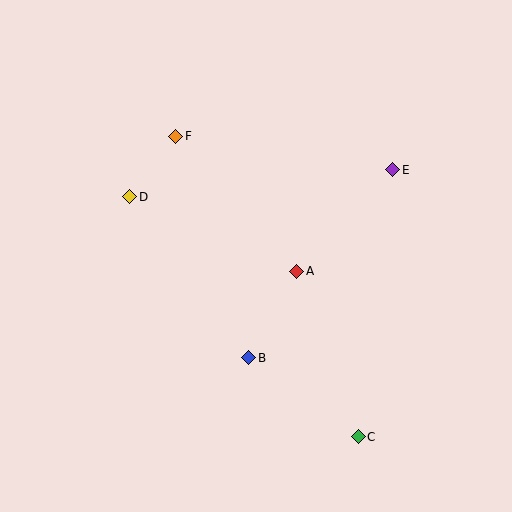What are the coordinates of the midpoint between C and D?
The midpoint between C and D is at (244, 317).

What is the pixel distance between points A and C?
The distance between A and C is 176 pixels.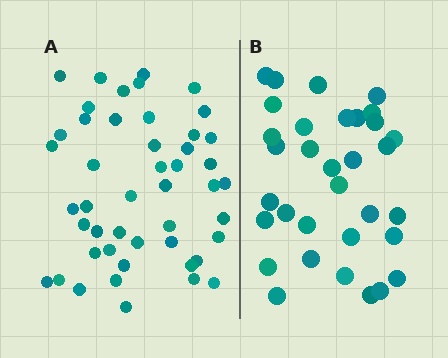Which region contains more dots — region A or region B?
Region A (the left region) has more dots.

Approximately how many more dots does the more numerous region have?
Region A has approximately 15 more dots than region B.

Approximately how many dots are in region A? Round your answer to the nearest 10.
About 50 dots. (The exact count is 47, which rounds to 50.)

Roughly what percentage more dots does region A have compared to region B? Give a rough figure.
About 40% more.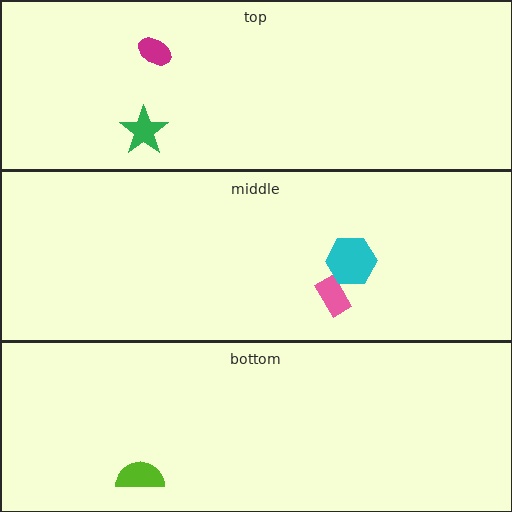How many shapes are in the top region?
2.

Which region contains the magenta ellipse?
The top region.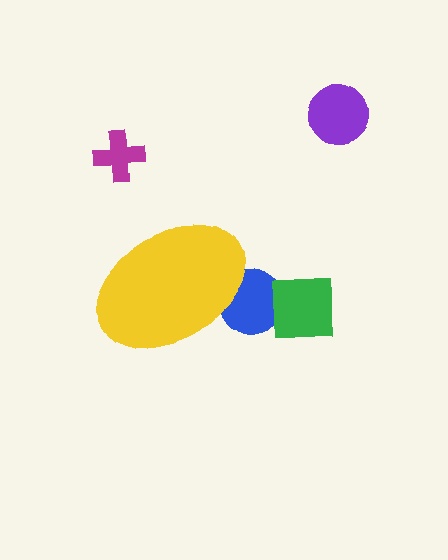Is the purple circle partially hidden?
No, the purple circle is fully visible.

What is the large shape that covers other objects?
A yellow ellipse.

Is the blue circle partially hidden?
Yes, the blue circle is partially hidden behind the yellow ellipse.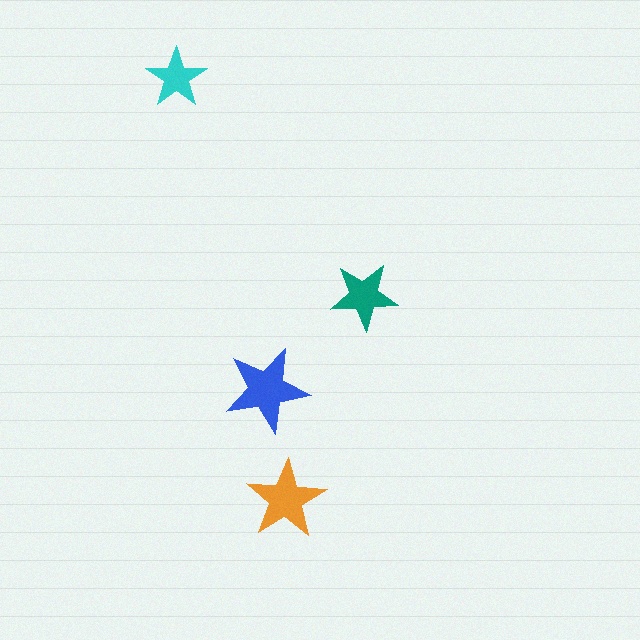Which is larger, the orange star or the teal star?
The orange one.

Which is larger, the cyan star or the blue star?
The blue one.